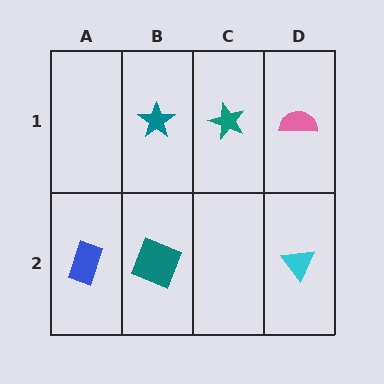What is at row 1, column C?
A teal star.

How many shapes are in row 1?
3 shapes.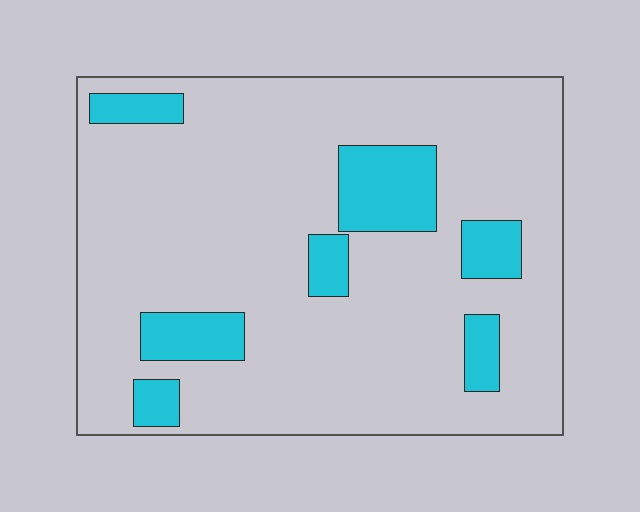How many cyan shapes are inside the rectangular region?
7.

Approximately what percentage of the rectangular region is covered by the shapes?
Approximately 15%.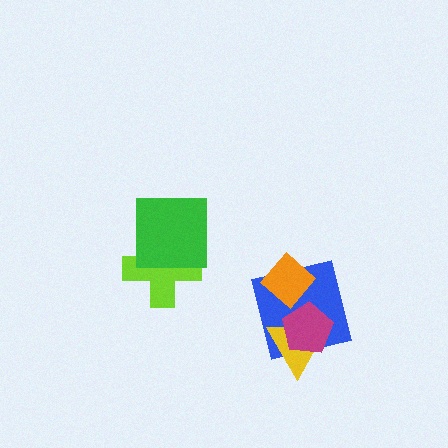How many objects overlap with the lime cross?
1 object overlaps with the lime cross.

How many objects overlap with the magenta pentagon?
2 objects overlap with the magenta pentagon.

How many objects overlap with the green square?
1 object overlaps with the green square.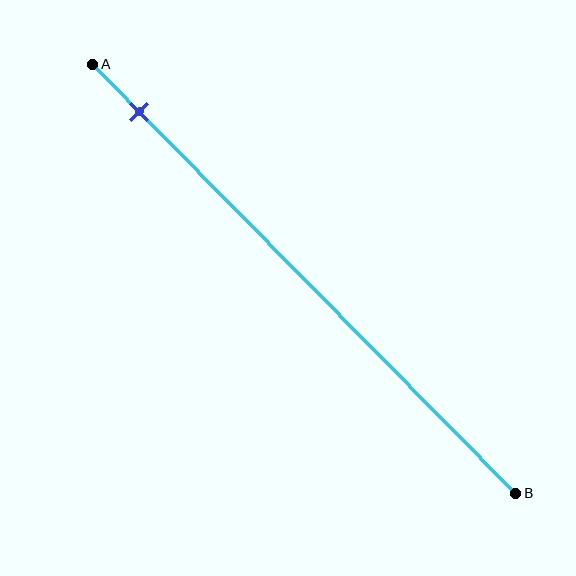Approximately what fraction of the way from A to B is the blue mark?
The blue mark is approximately 10% of the way from A to B.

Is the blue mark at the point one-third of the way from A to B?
No, the mark is at about 10% from A, not at the 33% one-third point.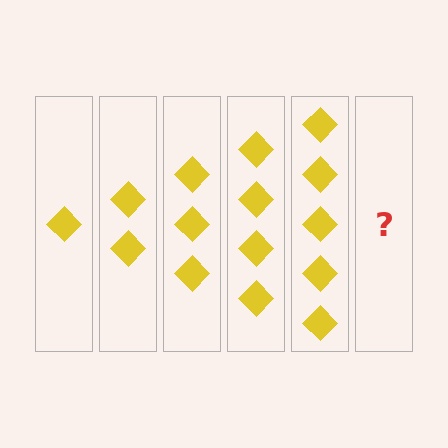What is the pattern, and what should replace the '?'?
The pattern is that each step adds one more diamond. The '?' should be 6 diamonds.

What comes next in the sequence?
The next element should be 6 diamonds.